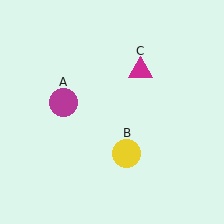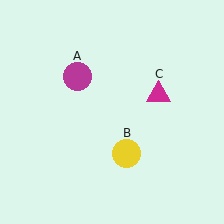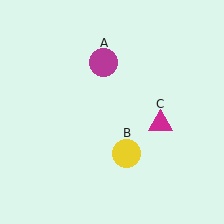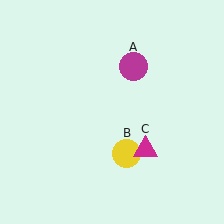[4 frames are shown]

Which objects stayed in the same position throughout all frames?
Yellow circle (object B) remained stationary.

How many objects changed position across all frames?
2 objects changed position: magenta circle (object A), magenta triangle (object C).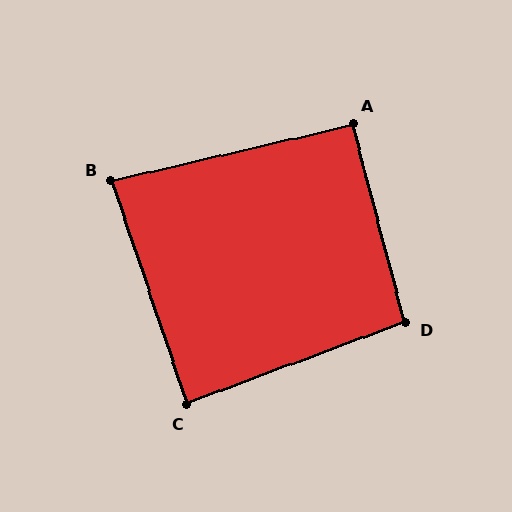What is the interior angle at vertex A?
Approximately 92 degrees (approximately right).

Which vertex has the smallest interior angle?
B, at approximately 84 degrees.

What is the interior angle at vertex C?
Approximately 88 degrees (approximately right).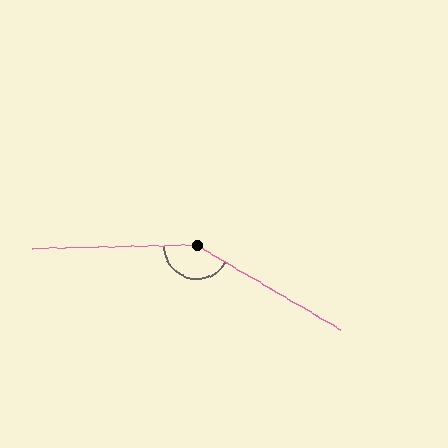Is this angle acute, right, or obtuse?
It is obtuse.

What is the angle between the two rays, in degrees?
Approximately 148 degrees.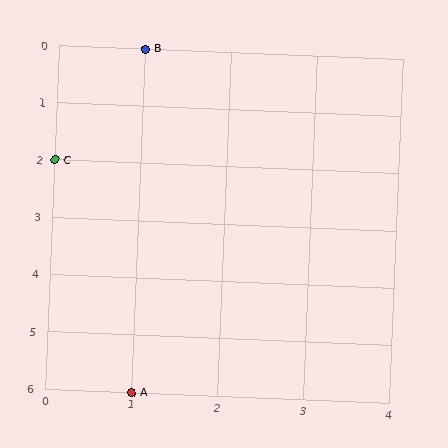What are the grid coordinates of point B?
Point B is at grid coordinates (1, 0).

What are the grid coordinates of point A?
Point A is at grid coordinates (1, 6).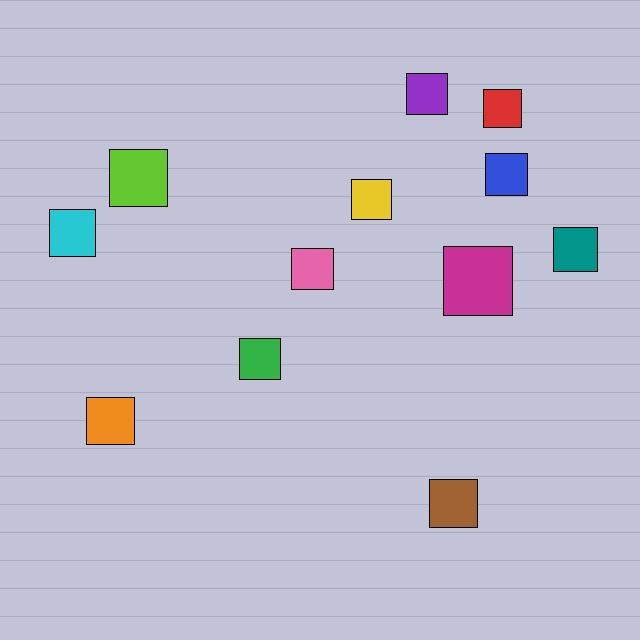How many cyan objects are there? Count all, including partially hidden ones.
There is 1 cyan object.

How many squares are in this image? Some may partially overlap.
There are 12 squares.